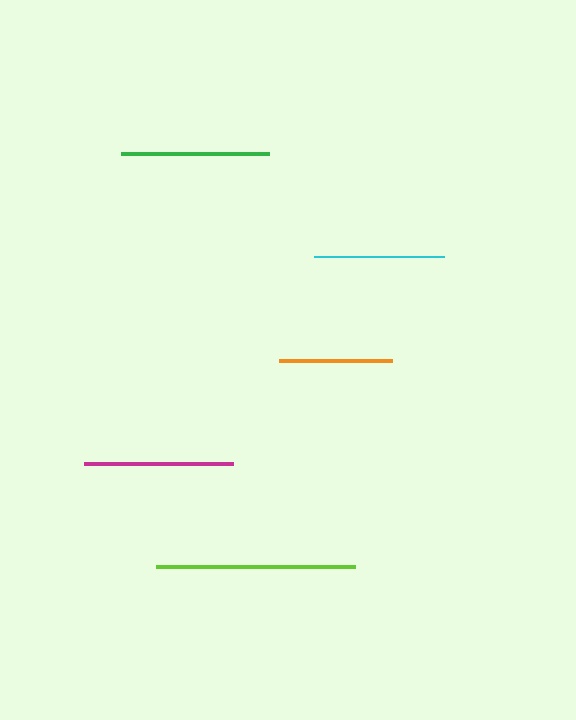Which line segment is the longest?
The lime line is the longest at approximately 199 pixels.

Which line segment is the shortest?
The orange line is the shortest at approximately 113 pixels.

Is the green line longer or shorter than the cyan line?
The green line is longer than the cyan line.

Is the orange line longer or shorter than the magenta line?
The magenta line is longer than the orange line.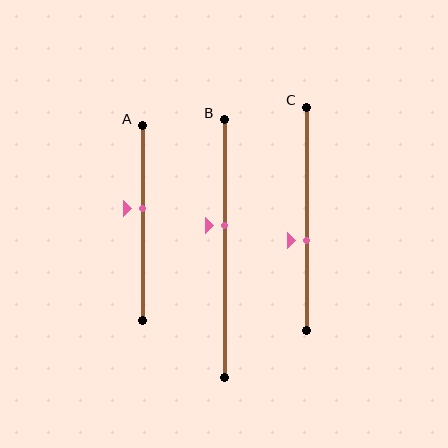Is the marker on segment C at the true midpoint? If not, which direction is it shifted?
No, the marker on segment C is shifted downward by about 10% of the segment length.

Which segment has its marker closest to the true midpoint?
Segment A has its marker closest to the true midpoint.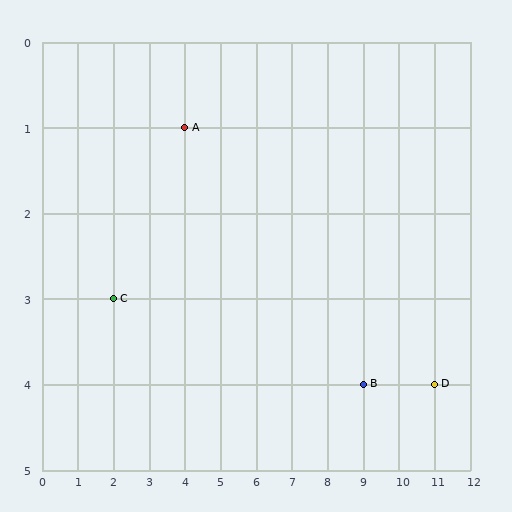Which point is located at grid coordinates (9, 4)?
Point B is at (9, 4).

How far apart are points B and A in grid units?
Points B and A are 5 columns and 3 rows apart (about 5.8 grid units diagonally).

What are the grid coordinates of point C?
Point C is at grid coordinates (2, 3).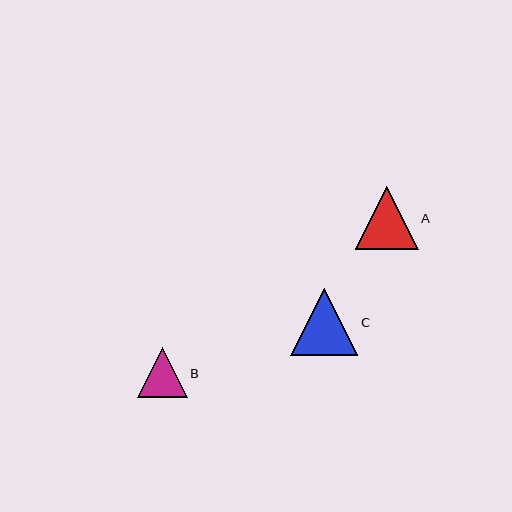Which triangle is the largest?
Triangle C is the largest with a size of approximately 67 pixels.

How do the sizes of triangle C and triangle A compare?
Triangle C and triangle A are approximately the same size.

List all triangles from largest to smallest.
From largest to smallest: C, A, B.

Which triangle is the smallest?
Triangle B is the smallest with a size of approximately 50 pixels.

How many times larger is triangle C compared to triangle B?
Triangle C is approximately 1.3 times the size of triangle B.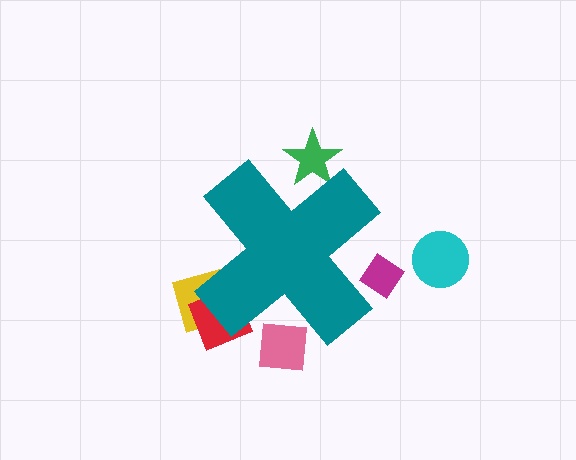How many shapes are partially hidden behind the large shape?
5 shapes are partially hidden.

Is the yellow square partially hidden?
Yes, the yellow square is partially hidden behind the teal cross.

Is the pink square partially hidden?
Yes, the pink square is partially hidden behind the teal cross.